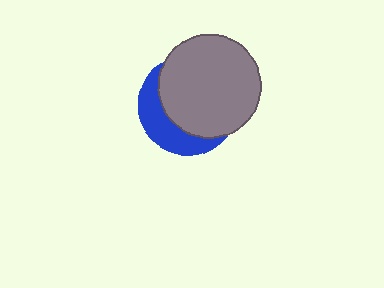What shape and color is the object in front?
The object in front is a gray circle.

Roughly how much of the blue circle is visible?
A small part of it is visible (roughly 33%).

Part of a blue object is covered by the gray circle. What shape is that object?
It is a circle.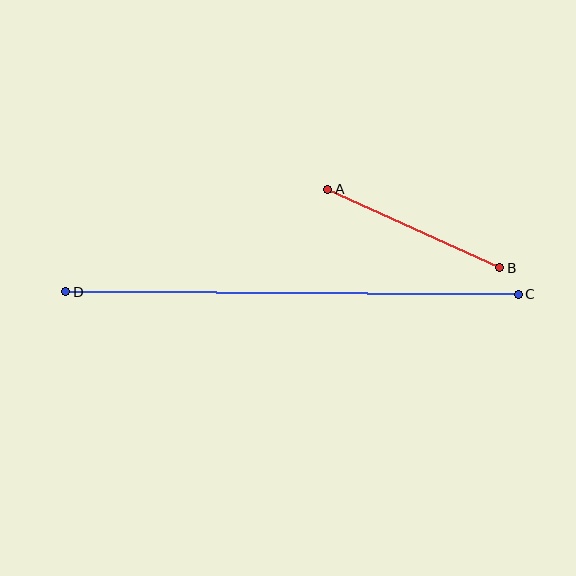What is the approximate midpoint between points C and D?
The midpoint is at approximately (292, 293) pixels.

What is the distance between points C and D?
The distance is approximately 453 pixels.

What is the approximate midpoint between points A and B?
The midpoint is at approximately (414, 228) pixels.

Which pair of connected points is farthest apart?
Points C and D are farthest apart.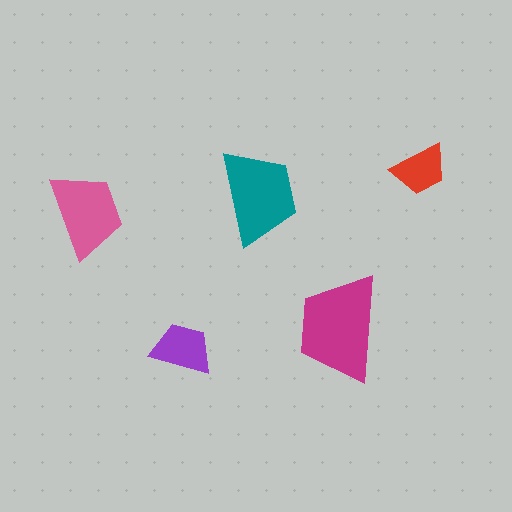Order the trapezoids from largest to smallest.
the magenta one, the teal one, the pink one, the purple one, the red one.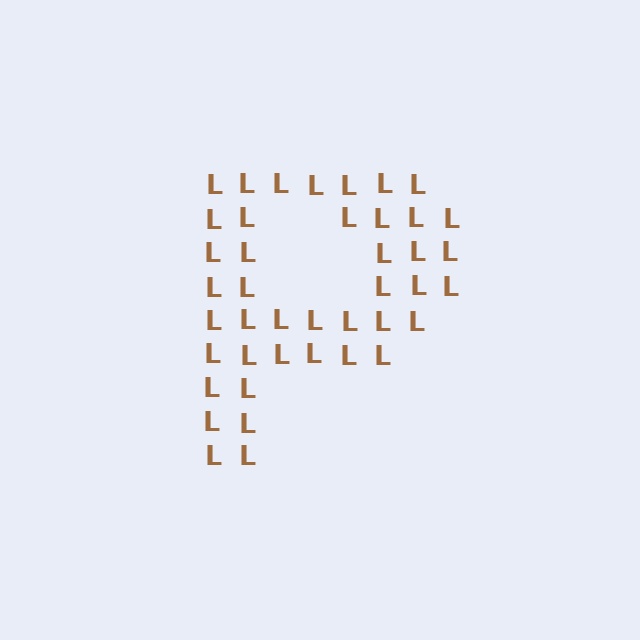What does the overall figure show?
The overall figure shows the letter P.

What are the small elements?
The small elements are letter L's.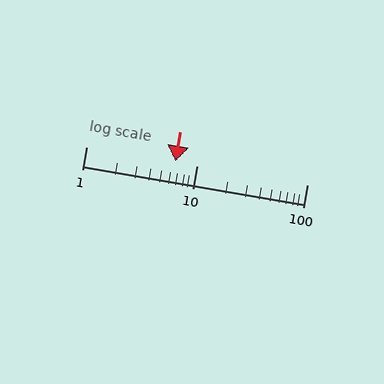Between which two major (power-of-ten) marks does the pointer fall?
The pointer is between 1 and 10.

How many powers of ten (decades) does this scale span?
The scale spans 2 decades, from 1 to 100.